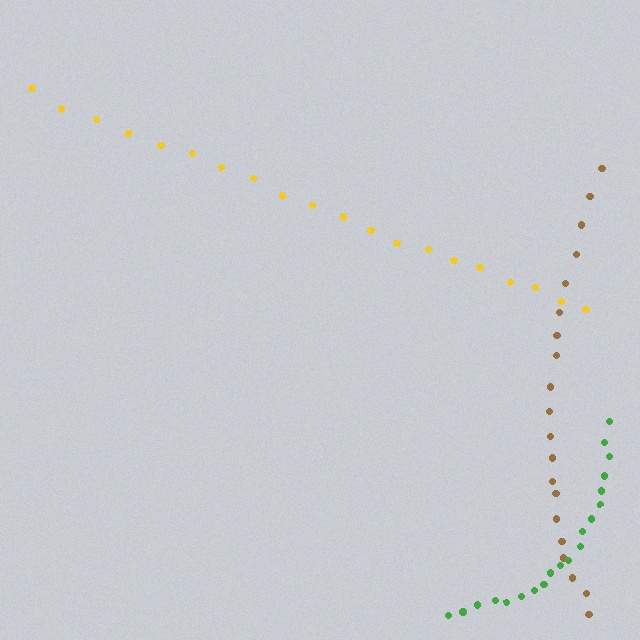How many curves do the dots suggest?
There are 3 distinct paths.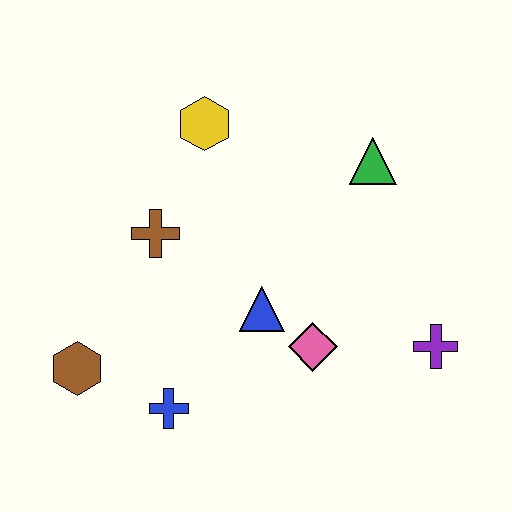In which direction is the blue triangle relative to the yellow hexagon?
The blue triangle is below the yellow hexagon.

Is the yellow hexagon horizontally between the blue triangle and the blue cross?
Yes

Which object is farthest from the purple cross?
The brown hexagon is farthest from the purple cross.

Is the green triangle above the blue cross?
Yes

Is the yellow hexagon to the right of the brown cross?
Yes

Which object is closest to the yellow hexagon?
The brown cross is closest to the yellow hexagon.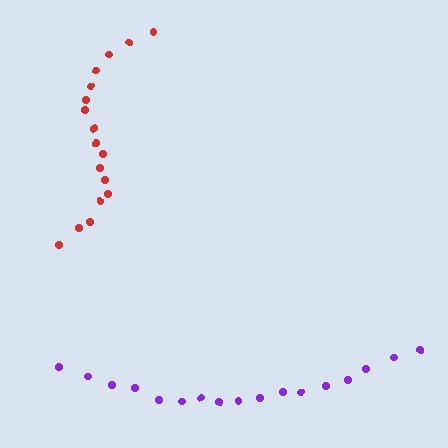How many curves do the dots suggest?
There are 2 distinct paths.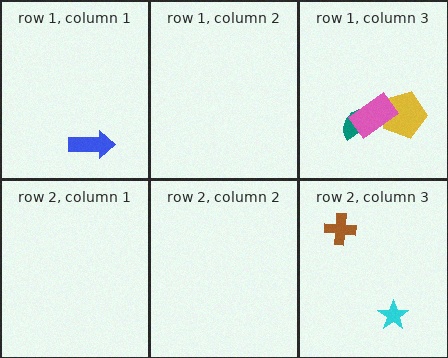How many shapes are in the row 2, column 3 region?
2.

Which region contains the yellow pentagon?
The row 1, column 3 region.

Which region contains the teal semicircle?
The row 1, column 3 region.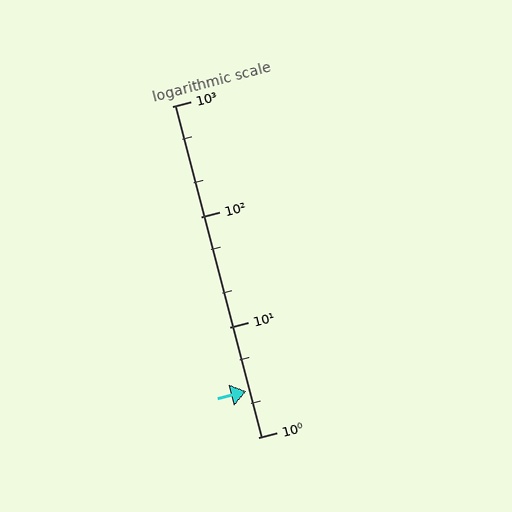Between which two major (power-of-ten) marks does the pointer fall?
The pointer is between 1 and 10.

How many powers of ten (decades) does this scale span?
The scale spans 3 decades, from 1 to 1000.